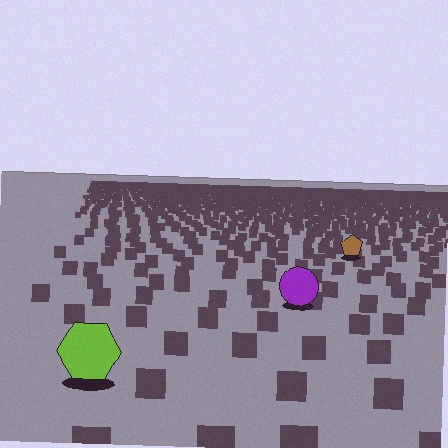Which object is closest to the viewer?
The lime hexagon is closest. The texture marks near it are larger and more spread out.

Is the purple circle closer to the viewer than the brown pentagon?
Yes. The purple circle is closer — you can tell from the texture gradient: the ground texture is coarser near it.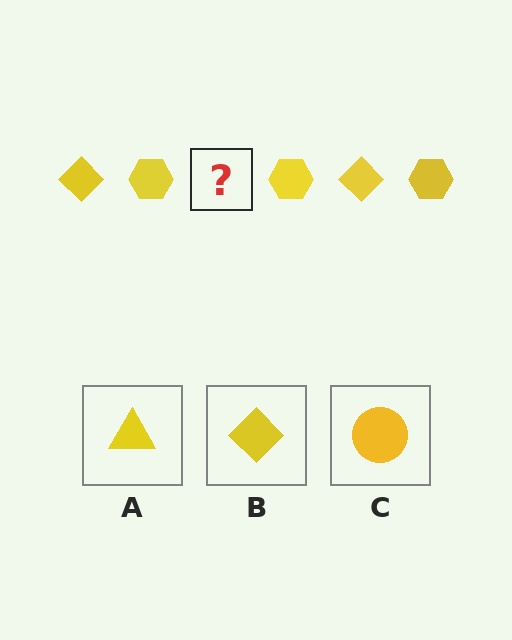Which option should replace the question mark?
Option B.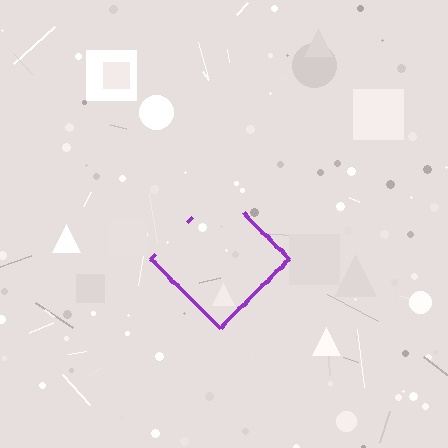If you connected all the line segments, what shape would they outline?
They would outline a diamond.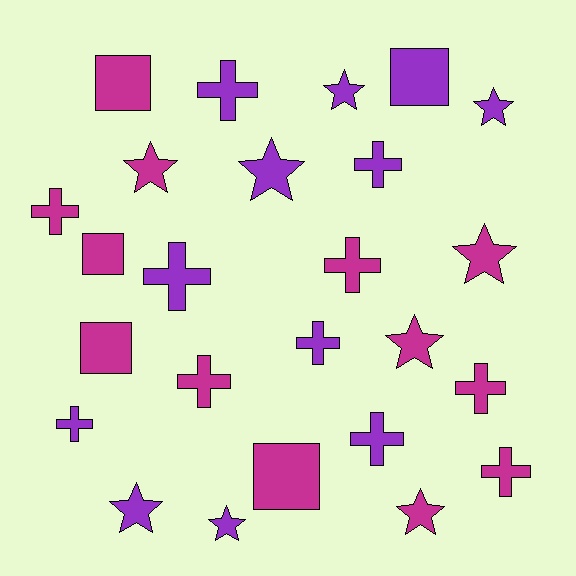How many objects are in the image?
There are 25 objects.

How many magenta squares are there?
There are 4 magenta squares.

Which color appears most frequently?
Magenta, with 13 objects.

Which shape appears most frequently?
Cross, with 11 objects.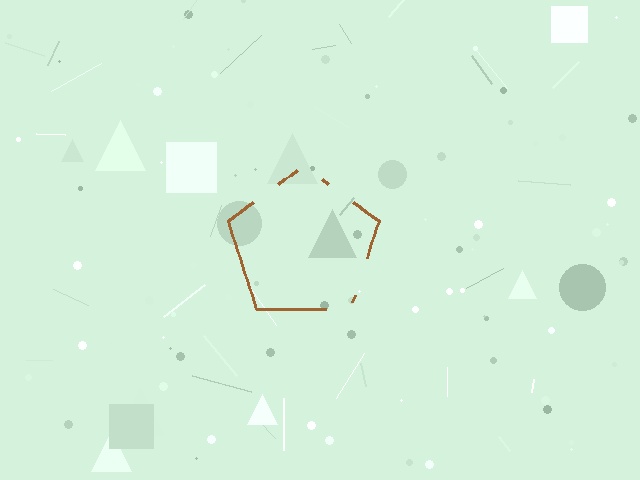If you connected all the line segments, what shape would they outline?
They would outline a pentagon.